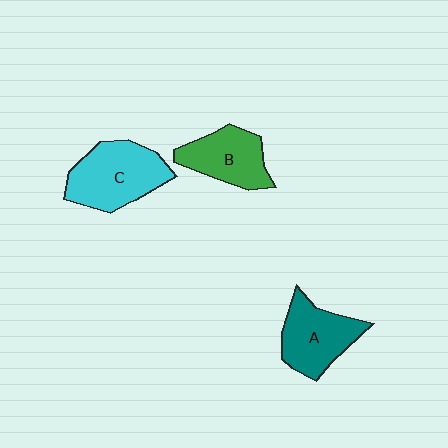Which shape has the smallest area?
Shape B (green).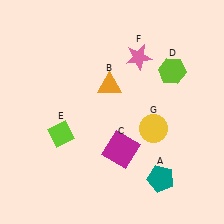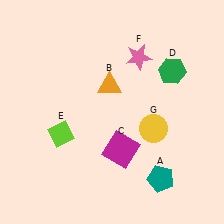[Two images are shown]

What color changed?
The hexagon (D) changed from lime in Image 1 to green in Image 2.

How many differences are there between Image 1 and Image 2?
There is 1 difference between the two images.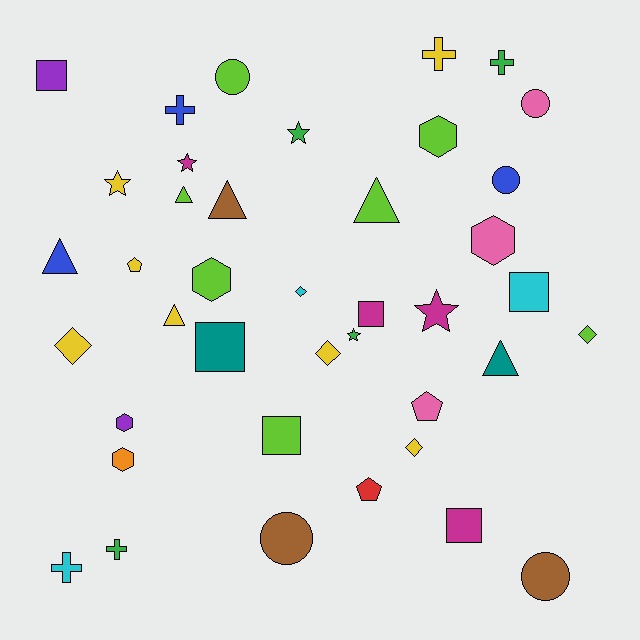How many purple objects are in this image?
There are 2 purple objects.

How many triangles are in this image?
There are 6 triangles.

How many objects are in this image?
There are 40 objects.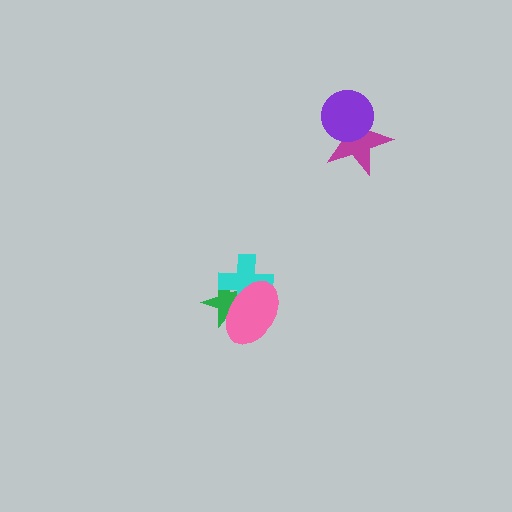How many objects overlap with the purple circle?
1 object overlaps with the purple circle.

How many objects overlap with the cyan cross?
2 objects overlap with the cyan cross.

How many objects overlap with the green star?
2 objects overlap with the green star.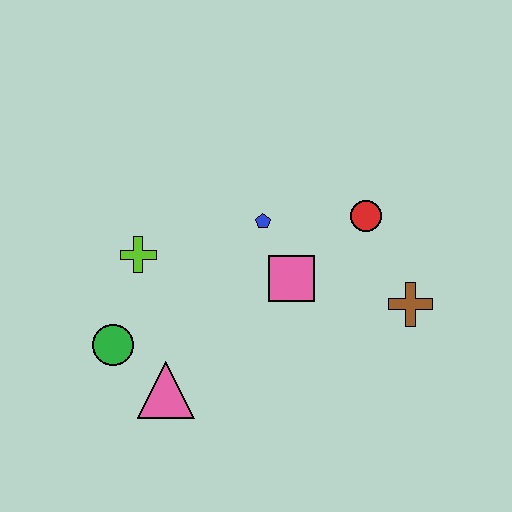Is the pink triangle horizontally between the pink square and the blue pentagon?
No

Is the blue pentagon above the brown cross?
Yes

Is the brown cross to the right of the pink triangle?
Yes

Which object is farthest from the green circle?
The brown cross is farthest from the green circle.